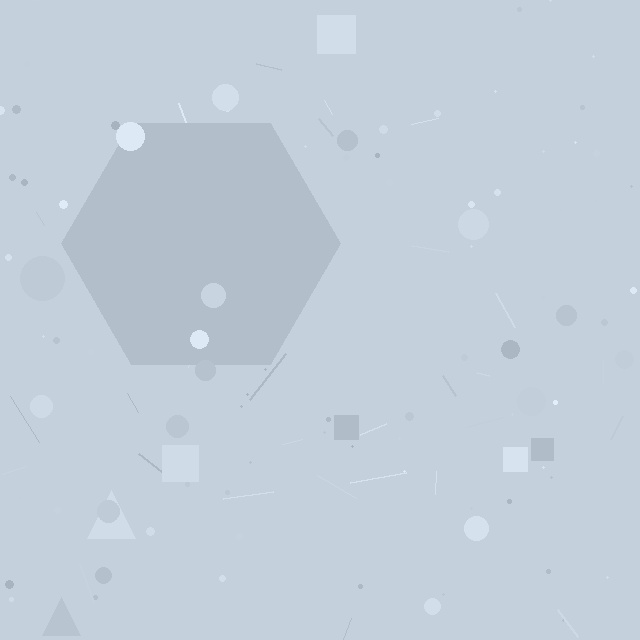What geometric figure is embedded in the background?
A hexagon is embedded in the background.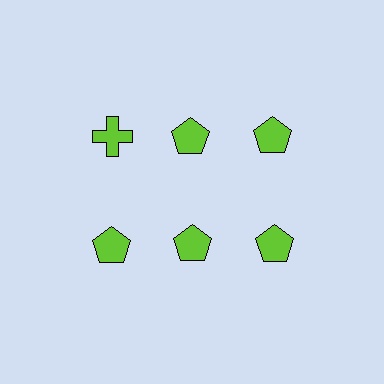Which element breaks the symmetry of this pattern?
The lime cross in the top row, leftmost column breaks the symmetry. All other shapes are lime pentagons.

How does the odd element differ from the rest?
It has a different shape: cross instead of pentagon.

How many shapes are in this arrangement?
There are 6 shapes arranged in a grid pattern.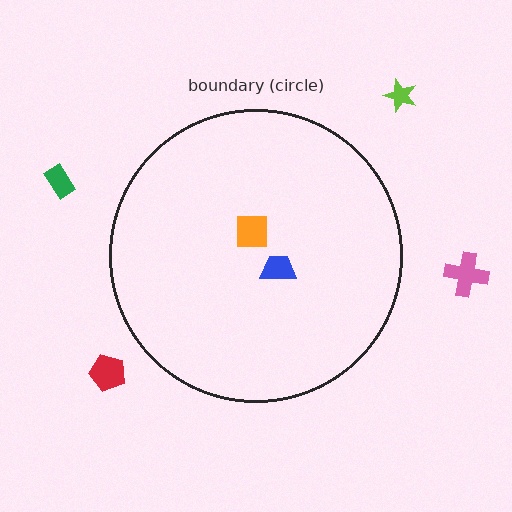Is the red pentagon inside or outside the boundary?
Outside.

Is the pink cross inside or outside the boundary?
Outside.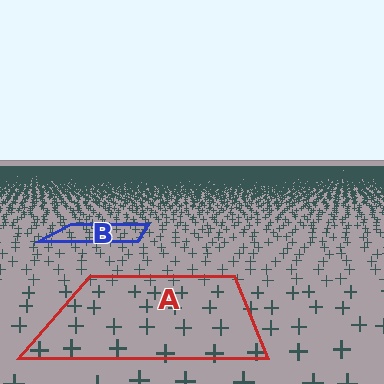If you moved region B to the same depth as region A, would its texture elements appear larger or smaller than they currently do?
They would appear larger. At a closer depth, the same texture elements are projected at a bigger on-screen size.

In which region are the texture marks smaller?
The texture marks are smaller in region B, because it is farther away.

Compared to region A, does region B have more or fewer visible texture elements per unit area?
Region B has more texture elements per unit area — they are packed more densely because it is farther away.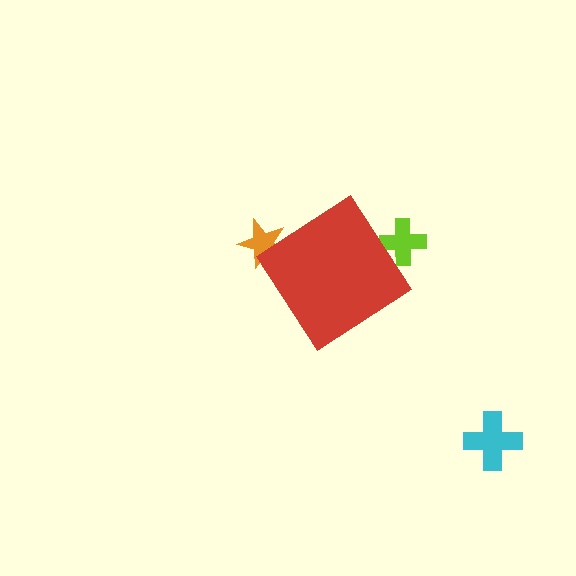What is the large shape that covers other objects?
A red diamond.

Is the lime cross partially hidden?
Yes, the lime cross is partially hidden behind the red diamond.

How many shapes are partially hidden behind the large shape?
2 shapes are partially hidden.